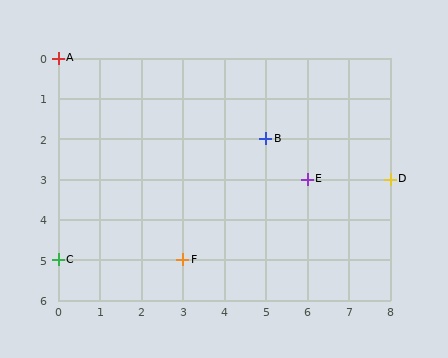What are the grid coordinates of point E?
Point E is at grid coordinates (6, 3).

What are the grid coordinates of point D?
Point D is at grid coordinates (8, 3).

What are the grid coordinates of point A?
Point A is at grid coordinates (0, 0).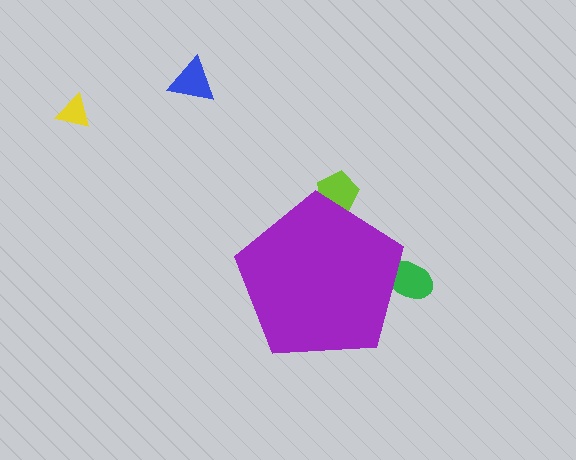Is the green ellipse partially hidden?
Yes, the green ellipse is partially hidden behind the purple pentagon.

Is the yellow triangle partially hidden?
No, the yellow triangle is fully visible.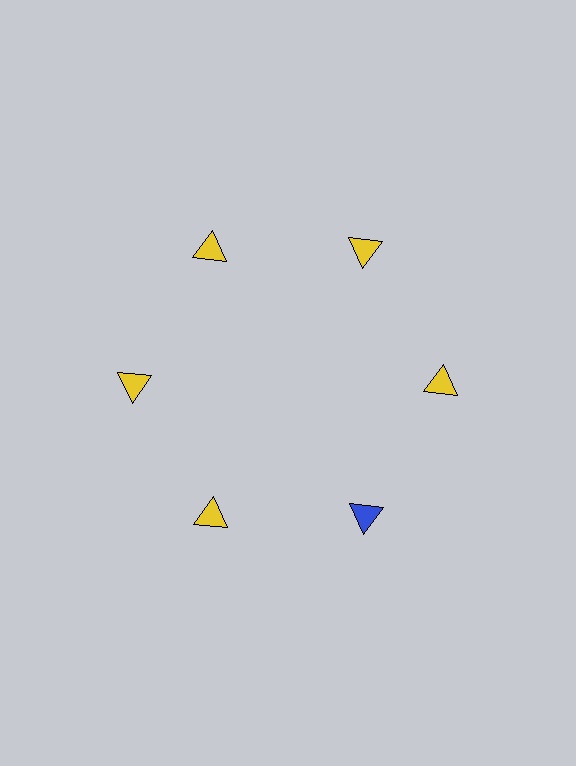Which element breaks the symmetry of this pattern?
The blue triangle at roughly the 5 o'clock position breaks the symmetry. All other shapes are yellow triangles.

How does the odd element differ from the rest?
It has a different color: blue instead of yellow.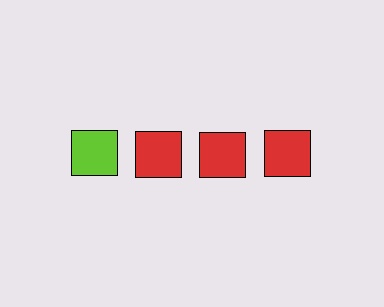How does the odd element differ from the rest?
It has a different color: lime instead of red.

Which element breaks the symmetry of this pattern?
The lime square in the top row, leftmost column breaks the symmetry. All other shapes are red squares.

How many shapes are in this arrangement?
There are 4 shapes arranged in a grid pattern.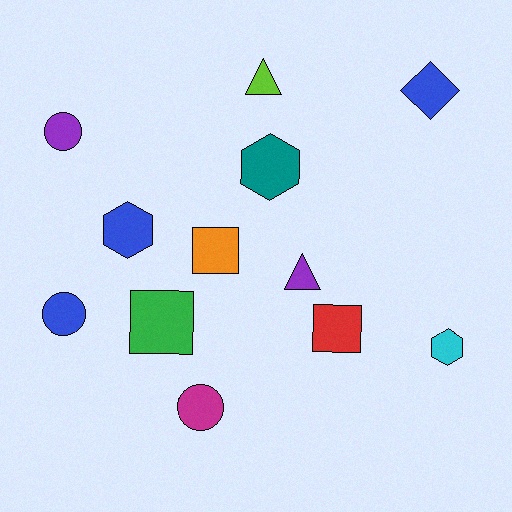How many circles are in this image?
There are 3 circles.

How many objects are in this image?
There are 12 objects.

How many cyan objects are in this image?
There is 1 cyan object.